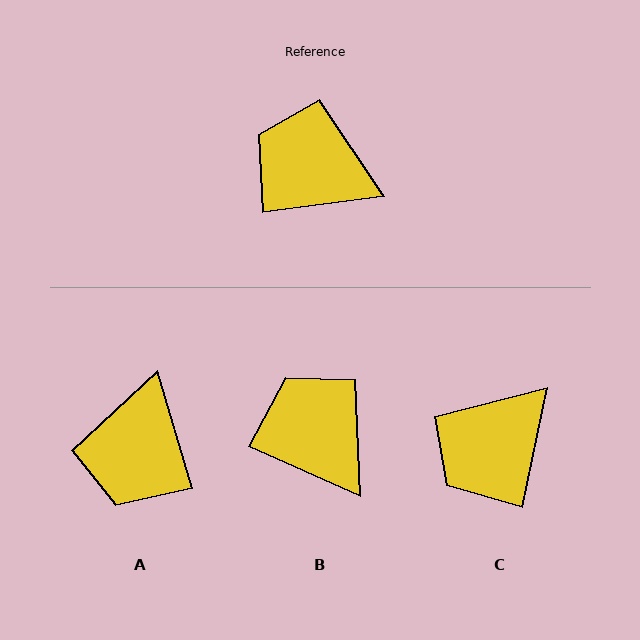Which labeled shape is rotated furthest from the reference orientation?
A, about 99 degrees away.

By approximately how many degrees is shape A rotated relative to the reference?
Approximately 99 degrees counter-clockwise.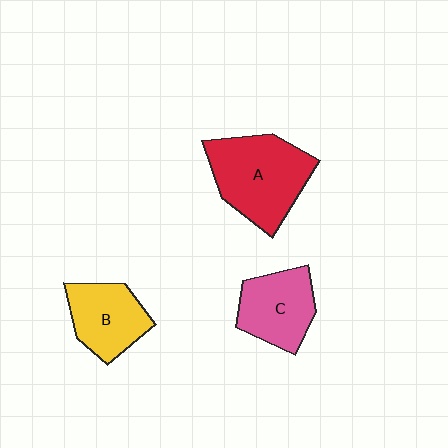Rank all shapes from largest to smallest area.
From largest to smallest: A (red), C (pink), B (yellow).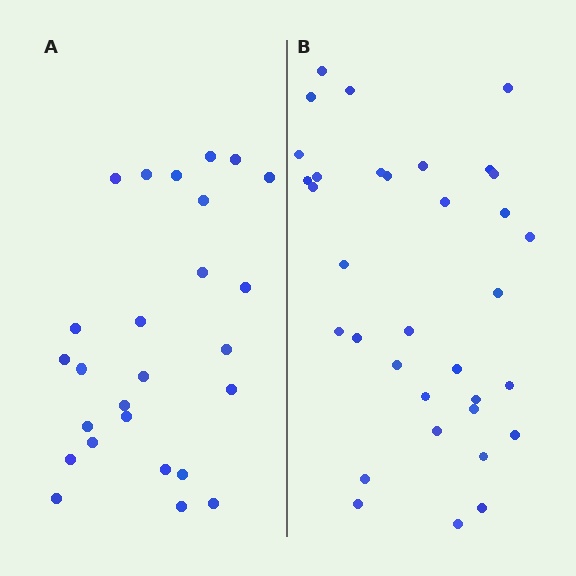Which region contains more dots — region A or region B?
Region B (the right region) has more dots.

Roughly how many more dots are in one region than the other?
Region B has roughly 8 or so more dots than region A.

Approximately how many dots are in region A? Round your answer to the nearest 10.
About 30 dots. (The exact count is 26, which rounds to 30.)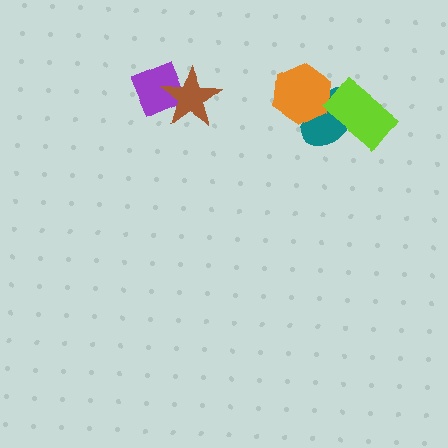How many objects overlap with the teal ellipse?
2 objects overlap with the teal ellipse.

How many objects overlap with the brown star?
1 object overlaps with the brown star.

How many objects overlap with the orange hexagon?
1 object overlaps with the orange hexagon.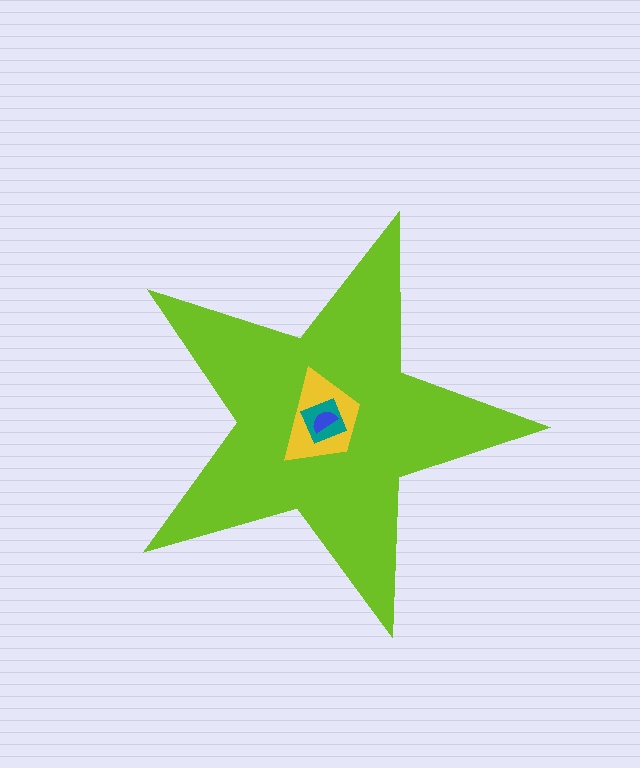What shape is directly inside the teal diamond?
The blue semicircle.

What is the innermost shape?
The blue semicircle.